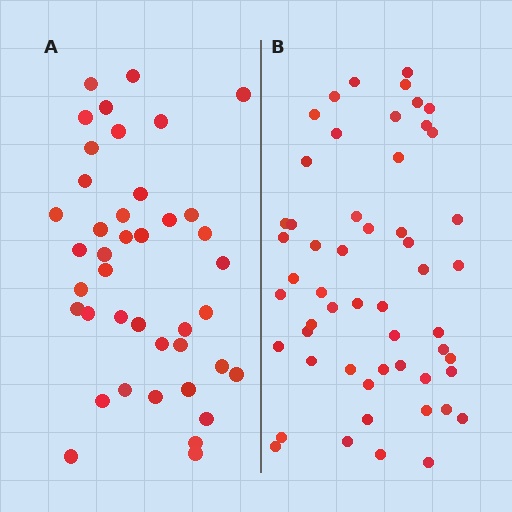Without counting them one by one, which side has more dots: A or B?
Region B (the right region) has more dots.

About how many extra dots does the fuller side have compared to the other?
Region B has approximately 15 more dots than region A.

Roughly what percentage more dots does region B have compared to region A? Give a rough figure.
About 30% more.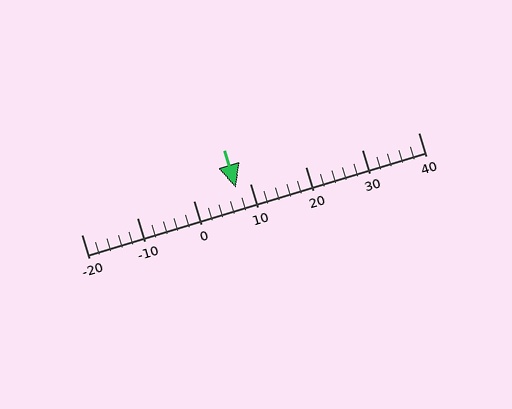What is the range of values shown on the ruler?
The ruler shows values from -20 to 40.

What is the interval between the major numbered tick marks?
The major tick marks are spaced 10 units apart.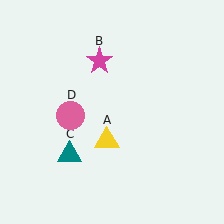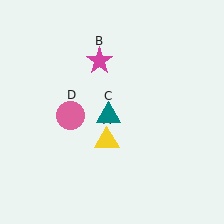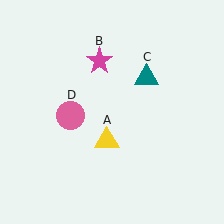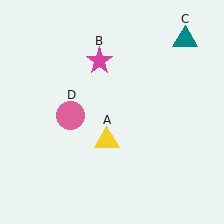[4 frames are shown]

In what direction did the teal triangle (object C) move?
The teal triangle (object C) moved up and to the right.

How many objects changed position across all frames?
1 object changed position: teal triangle (object C).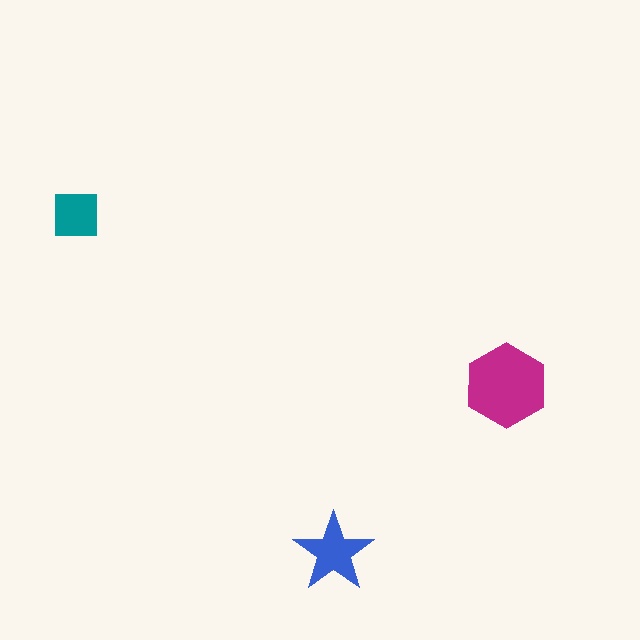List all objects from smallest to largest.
The teal square, the blue star, the magenta hexagon.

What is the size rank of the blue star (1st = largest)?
2nd.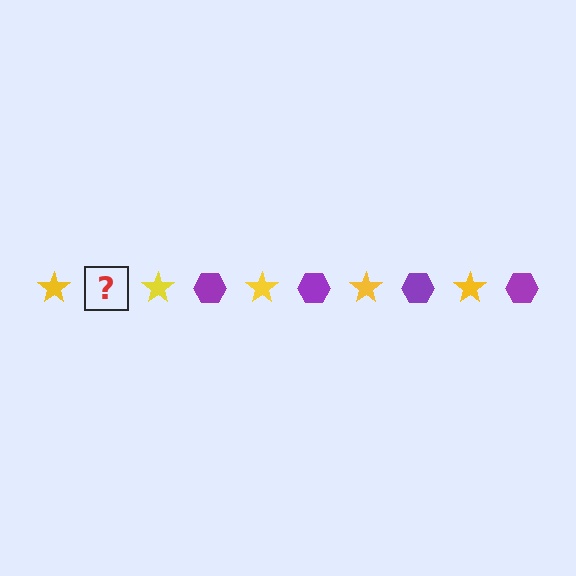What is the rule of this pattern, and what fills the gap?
The rule is that the pattern alternates between yellow star and purple hexagon. The gap should be filled with a purple hexagon.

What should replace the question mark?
The question mark should be replaced with a purple hexagon.